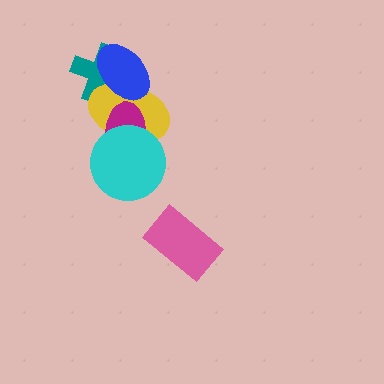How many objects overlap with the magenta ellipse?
2 objects overlap with the magenta ellipse.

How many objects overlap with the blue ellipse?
2 objects overlap with the blue ellipse.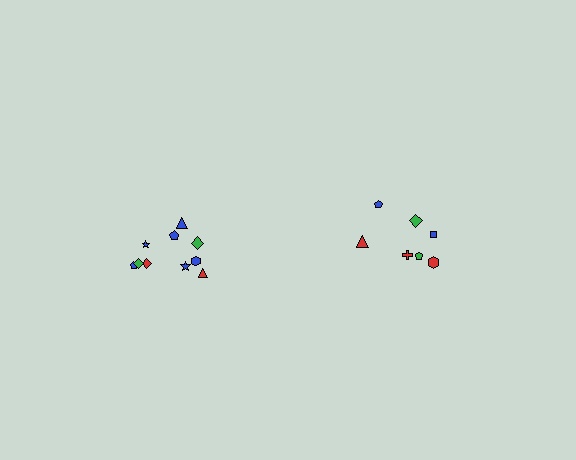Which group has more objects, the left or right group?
The left group.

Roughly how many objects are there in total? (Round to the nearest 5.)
Roughly 15 objects in total.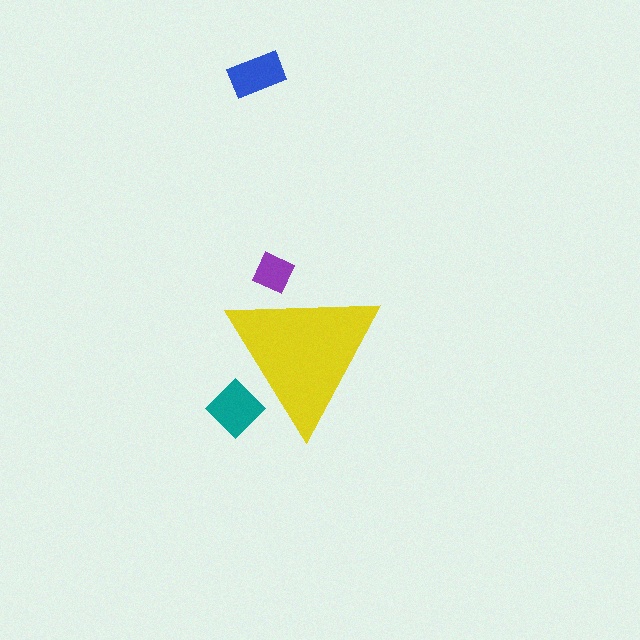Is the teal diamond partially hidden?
Yes, the teal diamond is partially hidden behind the yellow triangle.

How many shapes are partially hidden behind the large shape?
2 shapes are partially hidden.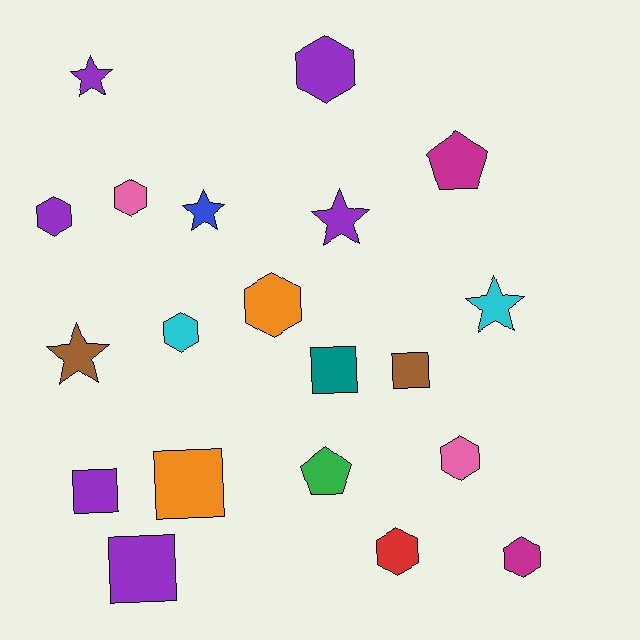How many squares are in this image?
There are 5 squares.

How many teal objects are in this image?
There is 1 teal object.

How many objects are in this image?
There are 20 objects.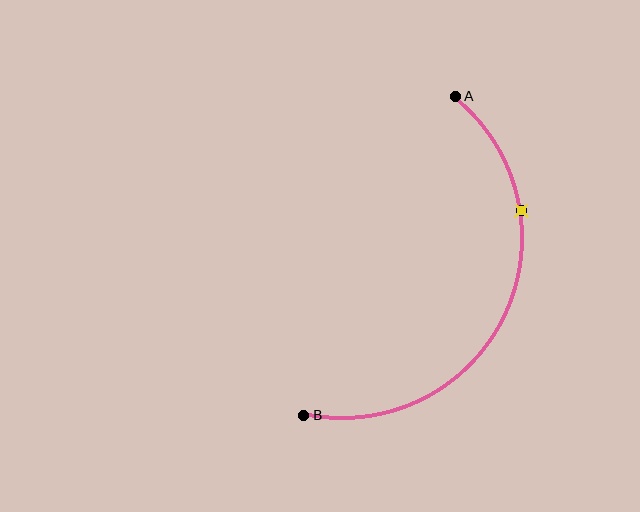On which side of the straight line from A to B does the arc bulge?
The arc bulges to the right of the straight line connecting A and B.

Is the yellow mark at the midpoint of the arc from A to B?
No. The yellow mark lies on the arc but is closer to endpoint A. The arc midpoint would be at the point on the curve equidistant along the arc from both A and B.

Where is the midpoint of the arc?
The arc midpoint is the point on the curve farthest from the straight line joining A and B. It sits to the right of that line.